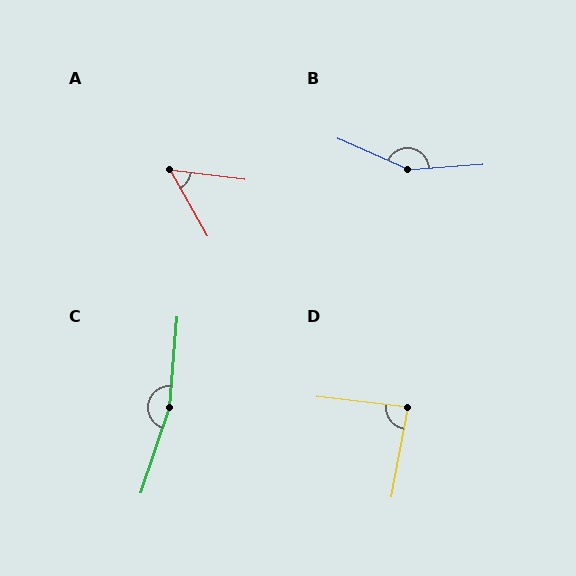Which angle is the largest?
C, at approximately 166 degrees.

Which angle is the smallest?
A, at approximately 54 degrees.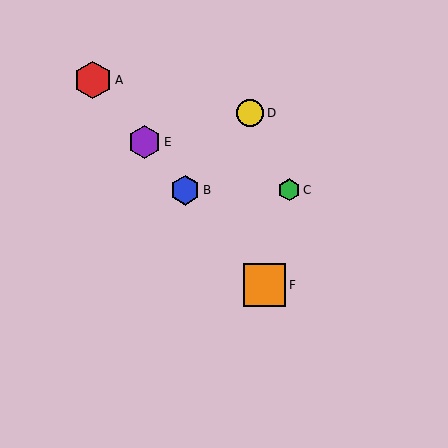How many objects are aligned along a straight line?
4 objects (A, B, E, F) are aligned along a straight line.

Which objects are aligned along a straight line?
Objects A, B, E, F are aligned along a straight line.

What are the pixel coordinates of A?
Object A is at (93, 80).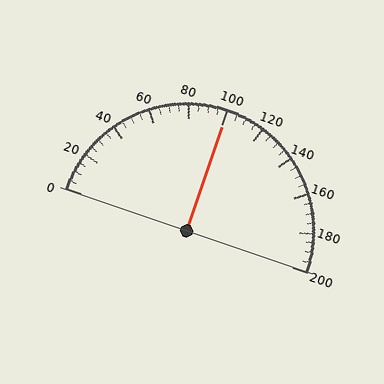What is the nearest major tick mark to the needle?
The nearest major tick mark is 100.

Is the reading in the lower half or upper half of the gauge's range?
The reading is in the upper half of the range (0 to 200).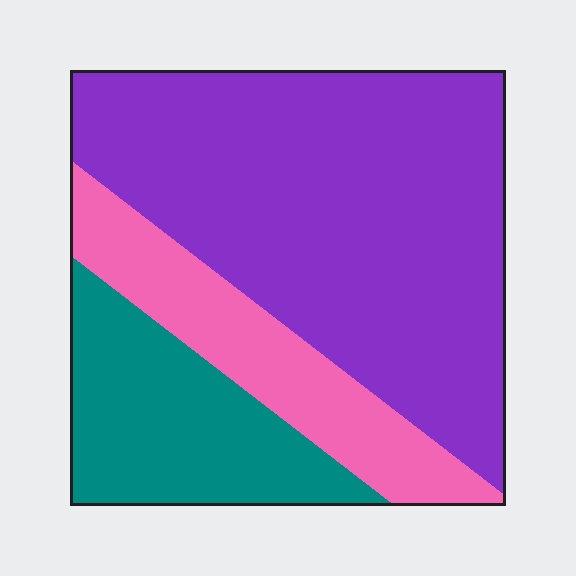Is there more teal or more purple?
Purple.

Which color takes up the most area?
Purple, at roughly 60%.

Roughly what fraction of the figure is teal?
Teal covers about 20% of the figure.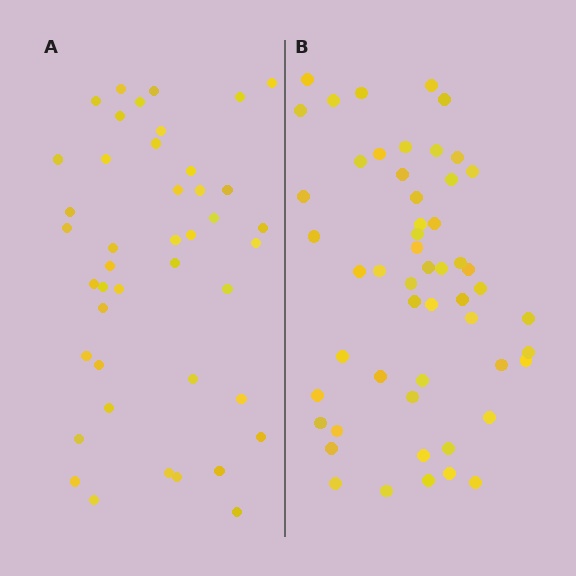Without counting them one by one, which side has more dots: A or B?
Region B (the right region) has more dots.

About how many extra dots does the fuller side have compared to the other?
Region B has roughly 10 or so more dots than region A.